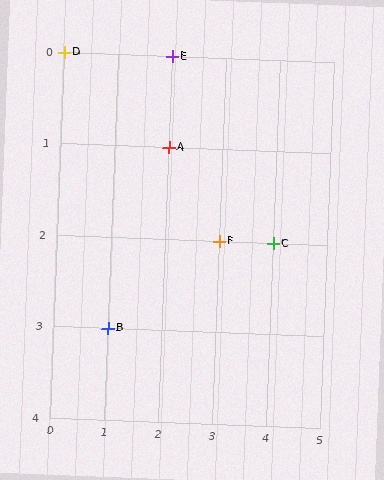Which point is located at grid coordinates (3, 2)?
Point F is at (3, 2).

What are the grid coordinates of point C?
Point C is at grid coordinates (4, 2).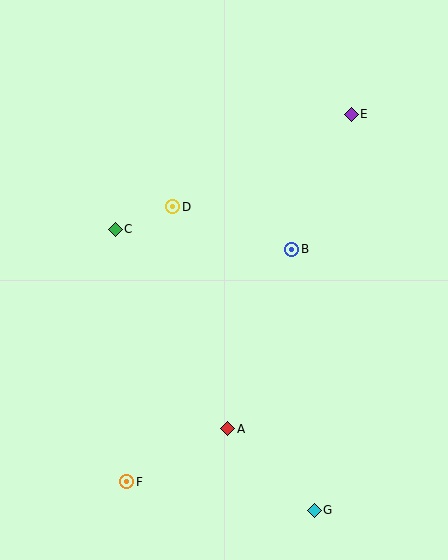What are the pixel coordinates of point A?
Point A is at (228, 429).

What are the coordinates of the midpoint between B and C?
The midpoint between B and C is at (204, 239).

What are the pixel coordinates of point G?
Point G is at (314, 510).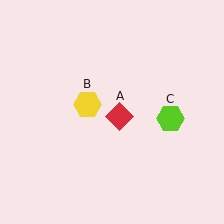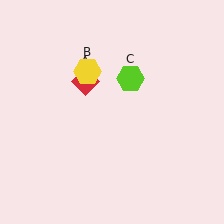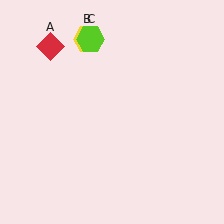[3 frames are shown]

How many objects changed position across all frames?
3 objects changed position: red diamond (object A), yellow hexagon (object B), lime hexagon (object C).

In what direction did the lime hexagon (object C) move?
The lime hexagon (object C) moved up and to the left.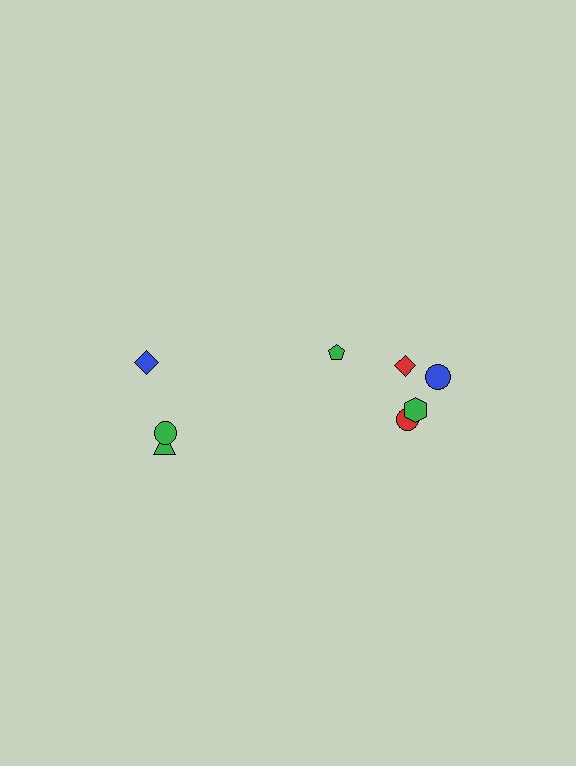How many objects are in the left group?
There are 3 objects.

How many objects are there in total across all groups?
There are 8 objects.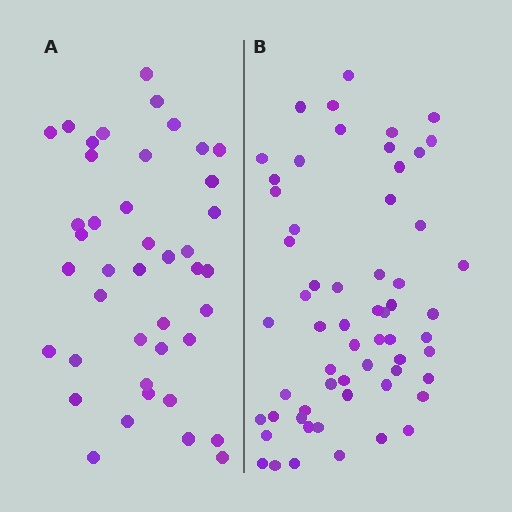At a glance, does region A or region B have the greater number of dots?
Region B (the right region) has more dots.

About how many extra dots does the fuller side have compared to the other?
Region B has approximately 20 more dots than region A.